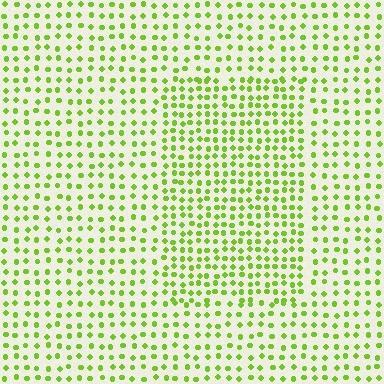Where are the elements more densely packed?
The elements are more densely packed inside the rectangle boundary.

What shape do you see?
I see a rectangle.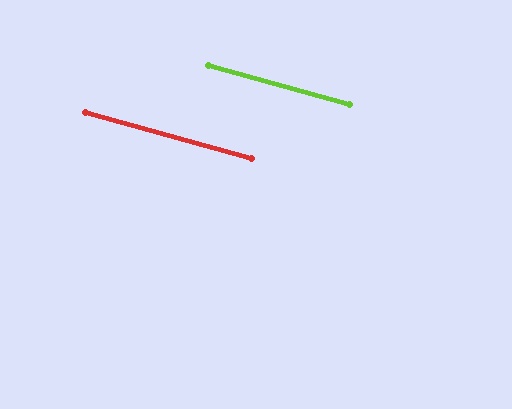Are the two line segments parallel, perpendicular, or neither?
Parallel — their directions differ by only 0.0°.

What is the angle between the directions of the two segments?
Approximately 0 degrees.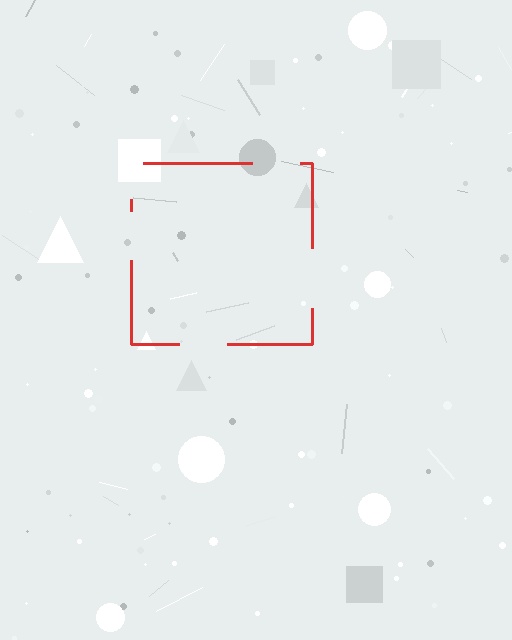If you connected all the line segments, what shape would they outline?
They would outline a square.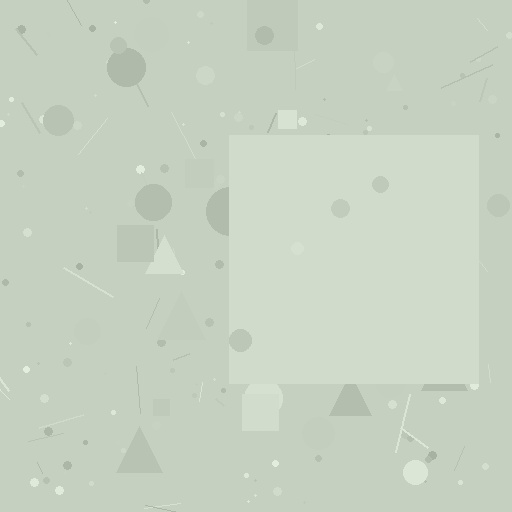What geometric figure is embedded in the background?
A square is embedded in the background.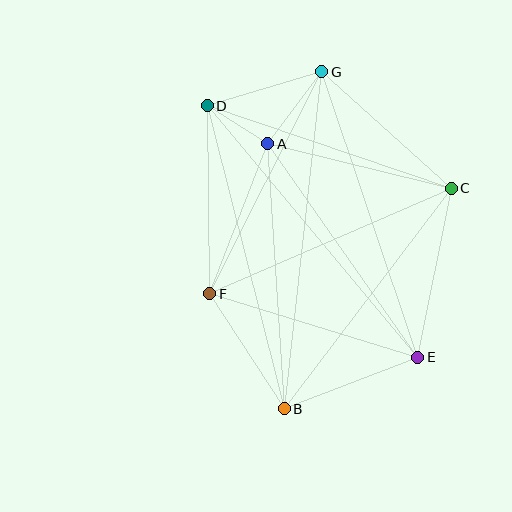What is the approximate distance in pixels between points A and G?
The distance between A and G is approximately 90 pixels.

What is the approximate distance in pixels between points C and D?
The distance between C and D is approximately 257 pixels.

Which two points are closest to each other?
Points A and D are closest to each other.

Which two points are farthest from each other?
Points B and G are farthest from each other.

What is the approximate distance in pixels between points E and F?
The distance between E and F is approximately 218 pixels.